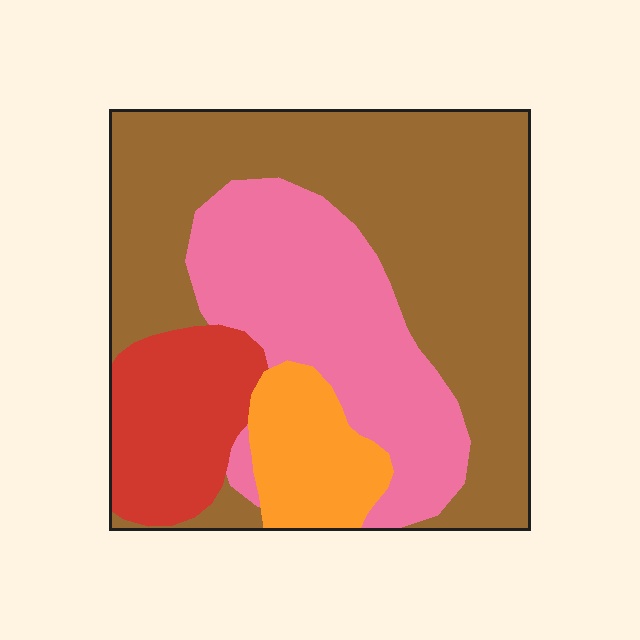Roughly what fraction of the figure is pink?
Pink takes up between a quarter and a half of the figure.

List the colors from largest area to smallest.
From largest to smallest: brown, pink, red, orange.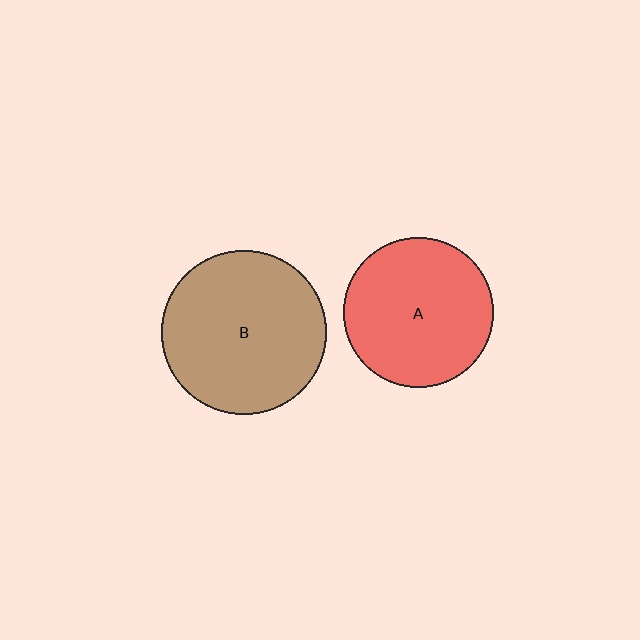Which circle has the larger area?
Circle B (brown).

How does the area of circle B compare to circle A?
Approximately 1.2 times.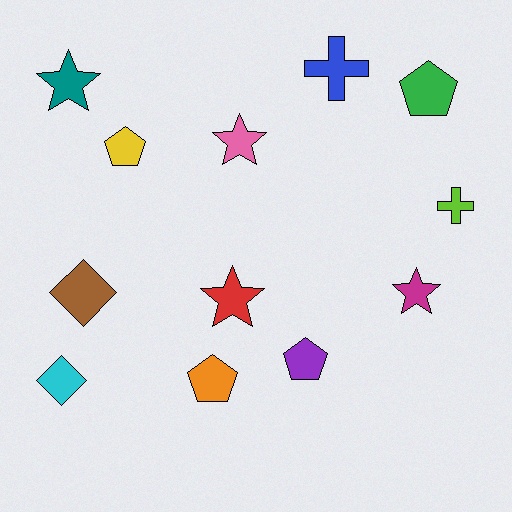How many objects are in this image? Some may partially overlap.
There are 12 objects.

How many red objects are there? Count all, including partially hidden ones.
There is 1 red object.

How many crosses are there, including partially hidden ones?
There are 2 crosses.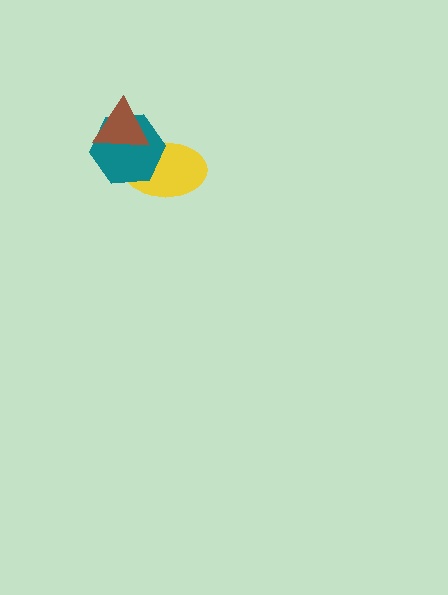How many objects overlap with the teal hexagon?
2 objects overlap with the teal hexagon.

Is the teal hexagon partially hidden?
Yes, it is partially covered by another shape.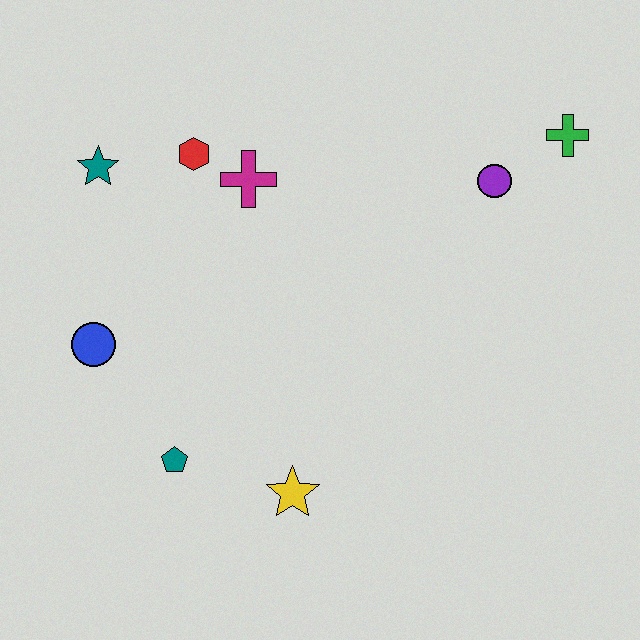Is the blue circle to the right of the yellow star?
No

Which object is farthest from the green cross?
The blue circle is farthest from the green cross.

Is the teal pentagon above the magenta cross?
No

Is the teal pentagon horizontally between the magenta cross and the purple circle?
No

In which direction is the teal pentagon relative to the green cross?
The teal pentagon is to the left of the green cross.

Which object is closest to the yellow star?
The teal pentagon is closest to the yellow star.